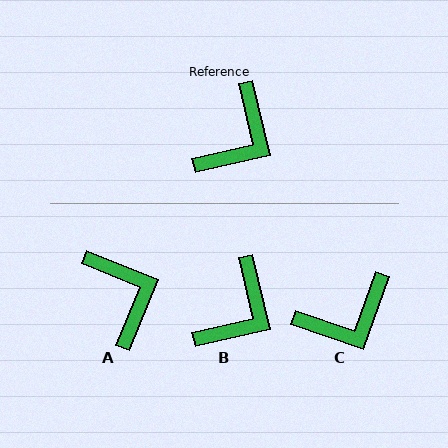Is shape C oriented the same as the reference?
No, it is off by about 32 degrees.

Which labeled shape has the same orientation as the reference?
B.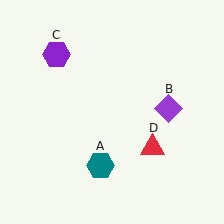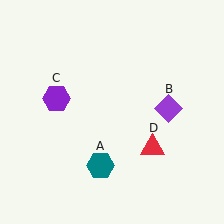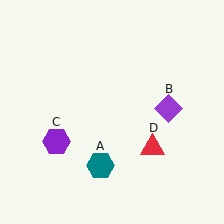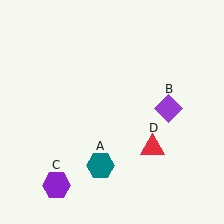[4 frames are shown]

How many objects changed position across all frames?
1 object changed position: purple hexagon (object C).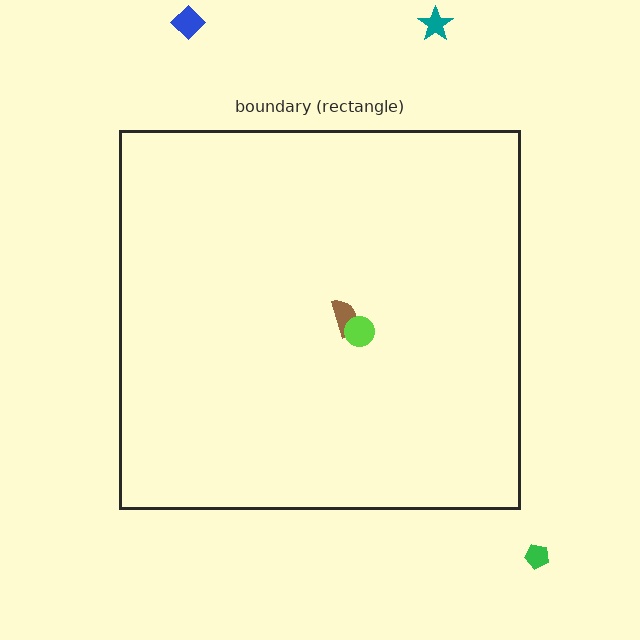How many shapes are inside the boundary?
2 inside, 3 outside.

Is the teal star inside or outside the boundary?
Outside.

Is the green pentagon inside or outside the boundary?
Outside.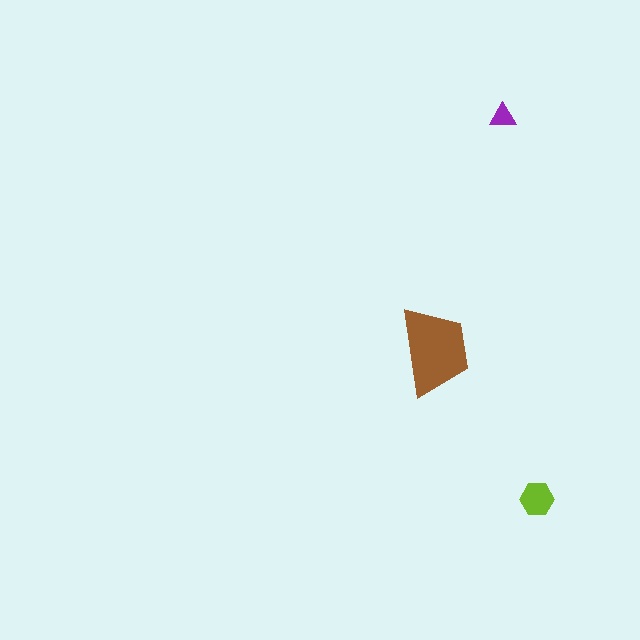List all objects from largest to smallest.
The brown trapezoid, the lime hexagon, the purple triangle.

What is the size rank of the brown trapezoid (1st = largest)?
1st.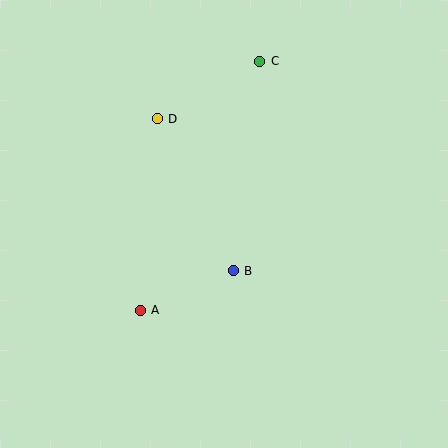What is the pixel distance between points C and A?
The distance between C and A is 276 pixels.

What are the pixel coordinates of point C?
Point C is at (260, 61).